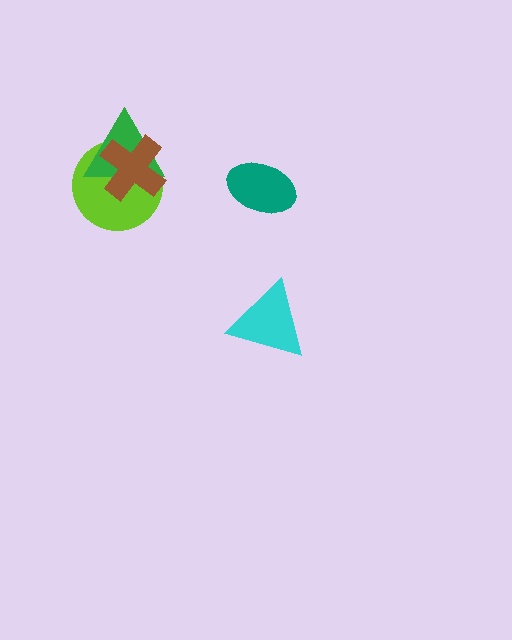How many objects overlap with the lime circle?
2 objects overlap with the lime circle.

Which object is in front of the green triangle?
The brown cross is in front of the green triangle.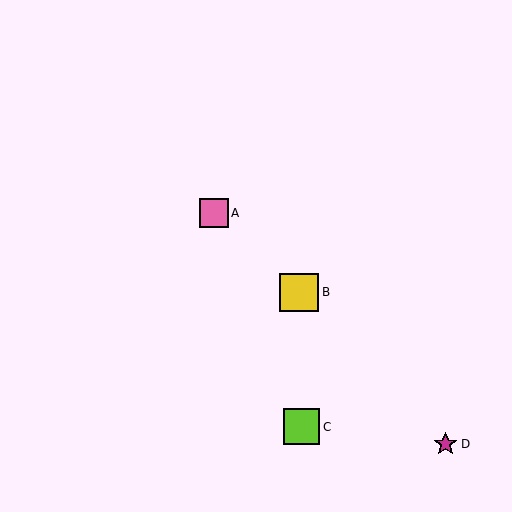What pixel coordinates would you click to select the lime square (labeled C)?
Click at (302, 427) to select the lime square C.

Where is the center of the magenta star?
The center of the magenta star is at (446, 444).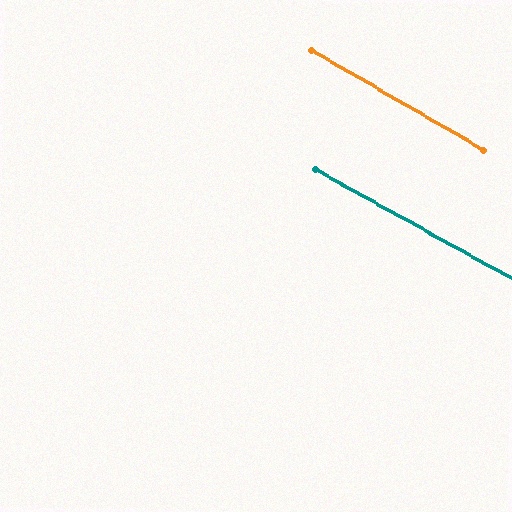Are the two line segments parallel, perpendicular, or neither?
Parallel — their directions differ by only 1.0°.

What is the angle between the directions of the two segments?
Approximately 1 degree.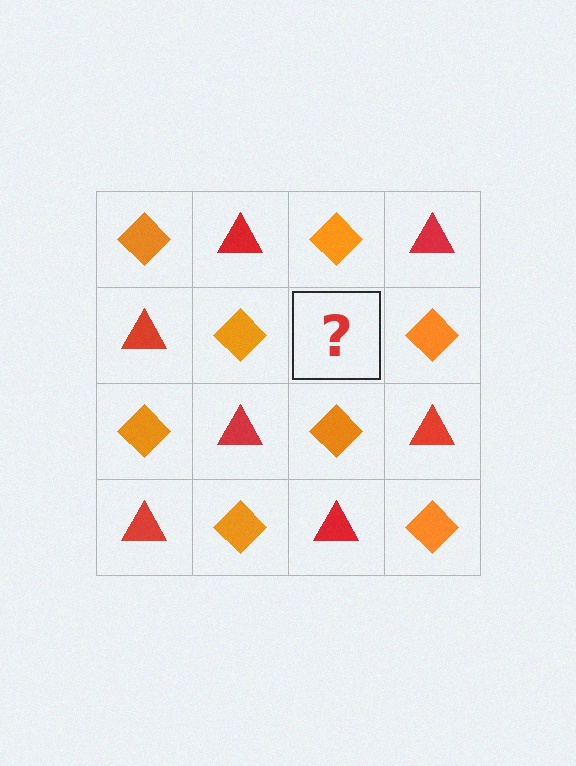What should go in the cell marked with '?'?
The missing cell should contain a red triangle.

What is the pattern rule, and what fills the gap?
The rule is that it alternates orange diamond and red triangle in a checkerboard pattern. The gap should be filled with a red triangle.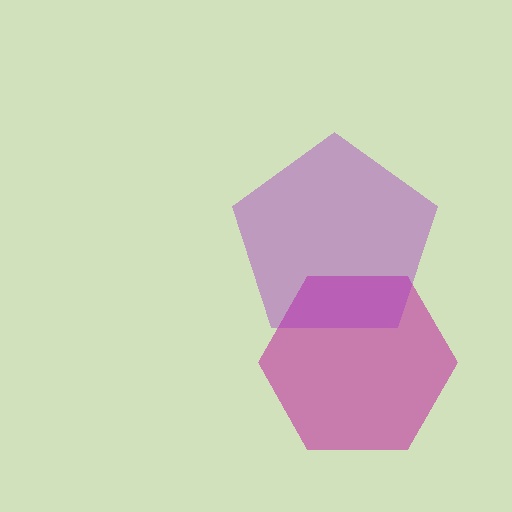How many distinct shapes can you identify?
There are 2 distinct shapes: a magenta hexagon, a purple pentagon.